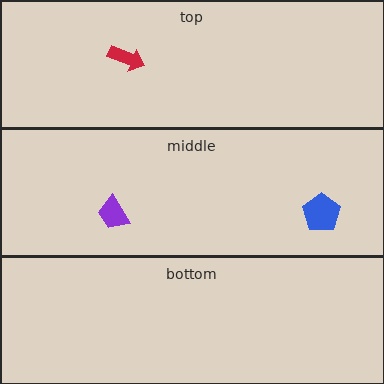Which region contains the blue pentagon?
The middle region.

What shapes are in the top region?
The red arrow.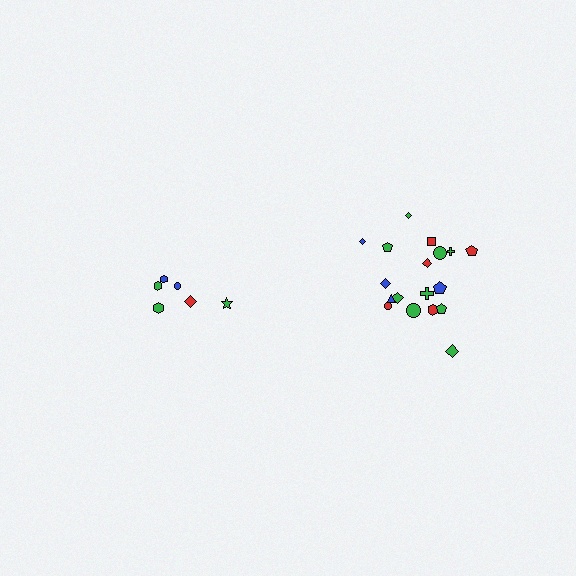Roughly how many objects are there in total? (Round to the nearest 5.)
Roughly 25 objects in total.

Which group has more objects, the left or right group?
The right group.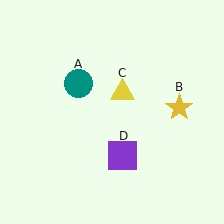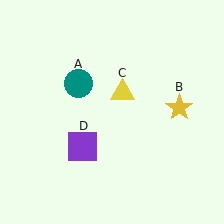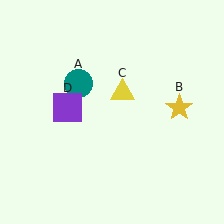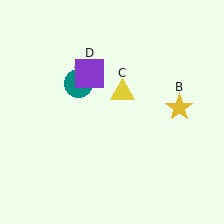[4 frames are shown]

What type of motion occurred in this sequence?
The purple square (object D) rotated clockwise around the center of the scene.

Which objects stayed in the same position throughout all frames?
Teal circle (object A) and yellow star (object B) and yellow triangle (object C) remained stationary.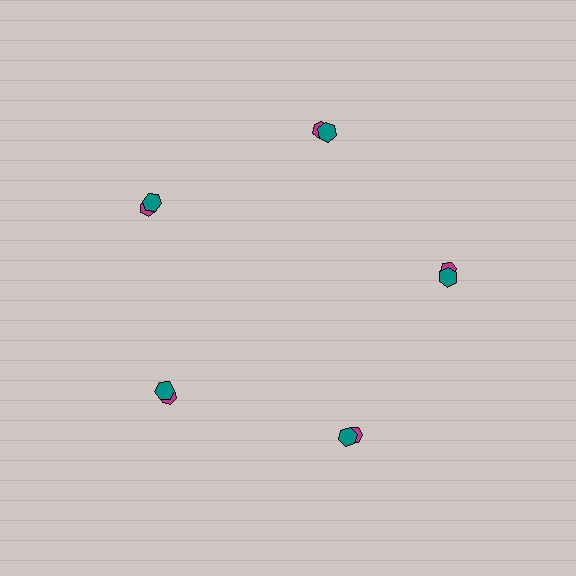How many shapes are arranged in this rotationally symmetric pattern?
There are 10 shapes, arranged in 5 groups of 2.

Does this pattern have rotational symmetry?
Yes, this pattern has 5-fold rotational symmetry. It looks the same after rotating 72 degrees around the center.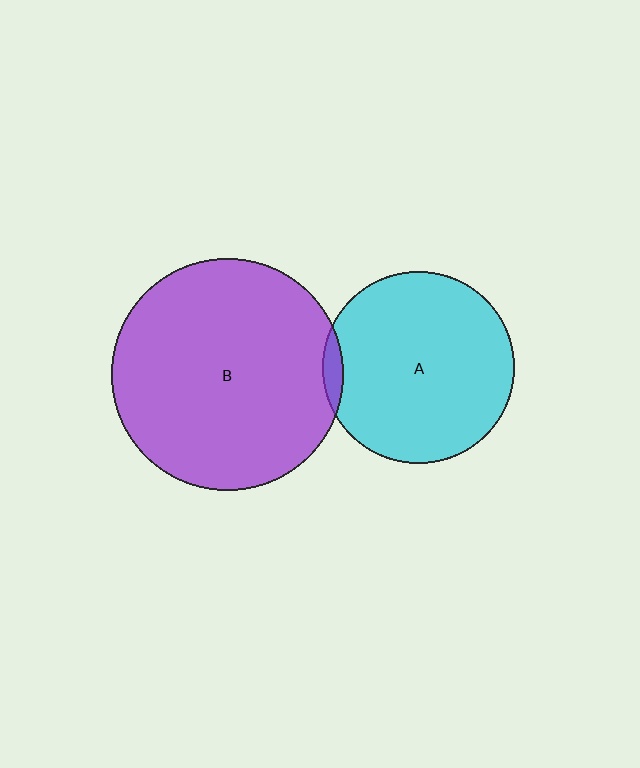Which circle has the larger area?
Circle B (purple).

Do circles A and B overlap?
Yes.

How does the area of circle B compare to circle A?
Approximately 1.5 times.